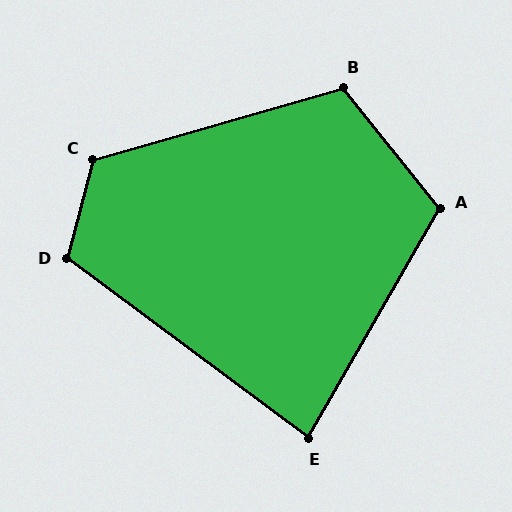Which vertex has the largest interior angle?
C, at approximately 121 degrees.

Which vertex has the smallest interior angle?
E, at approximately 83 degrees.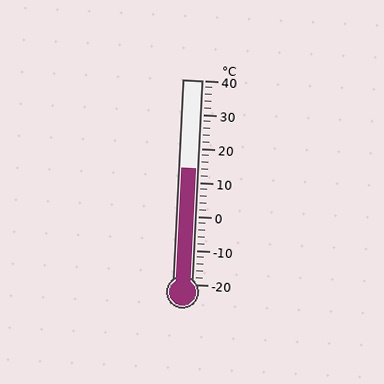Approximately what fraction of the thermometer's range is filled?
The thermometer is filled to approximately 55% of its range.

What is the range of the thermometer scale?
The thermometer scale ranges from -20°C to 40°C.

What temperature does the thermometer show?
The thermometer shows approximately 14°C.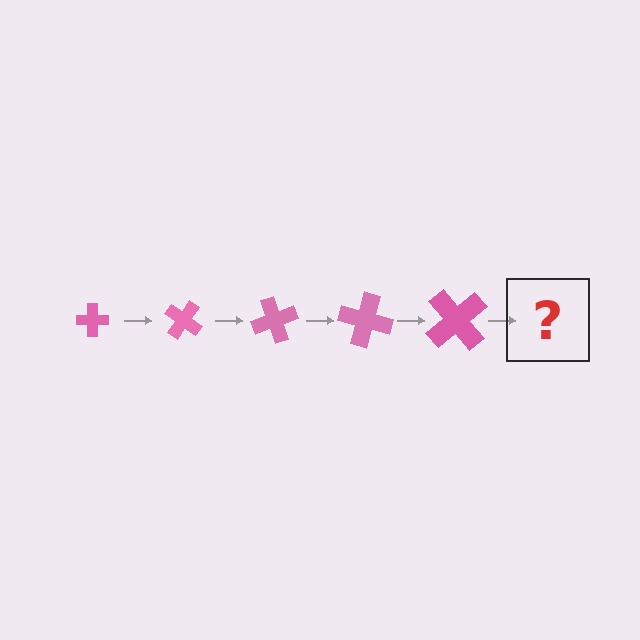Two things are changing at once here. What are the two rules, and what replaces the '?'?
The two rules are that the cross grows larger each step and it rotates 35 degrees each step. The '?' should be a cross, larger than the previous one and rotated 175 degrees from the start.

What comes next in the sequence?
The next element should be a cross, larger than the previous one and rotated 175 degrees from the start.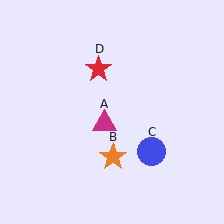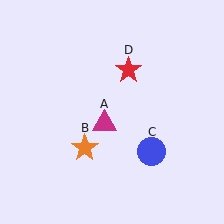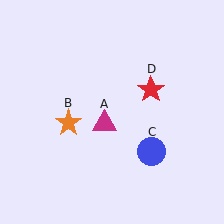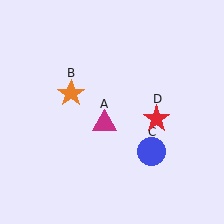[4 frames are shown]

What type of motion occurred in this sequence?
The orange star (object B), red star (object D) rotated clockwise around the center of the scene.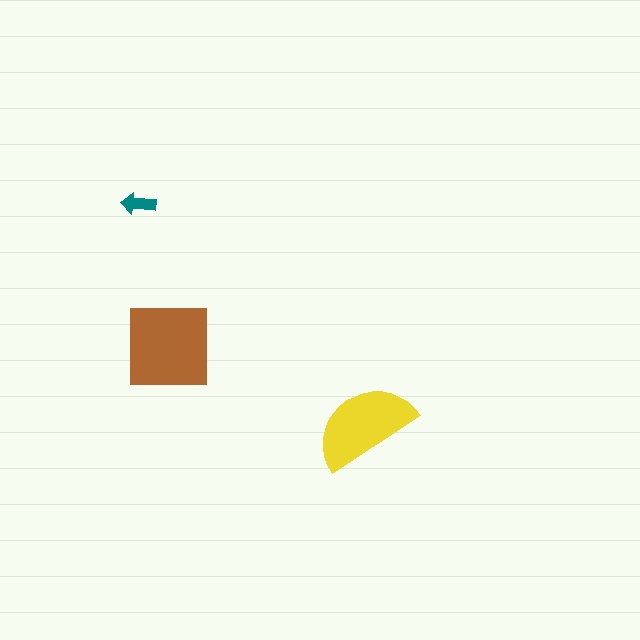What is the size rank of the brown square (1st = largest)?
1st.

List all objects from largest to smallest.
The brown square, the yellow semicircle, the teal arrow.